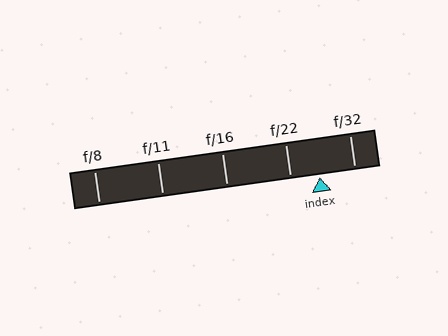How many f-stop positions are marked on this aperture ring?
There are 5 f-stop positions marked.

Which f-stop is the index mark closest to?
The index mark is closest to f/22.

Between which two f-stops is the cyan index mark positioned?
The index mark is between f/22 and f/32.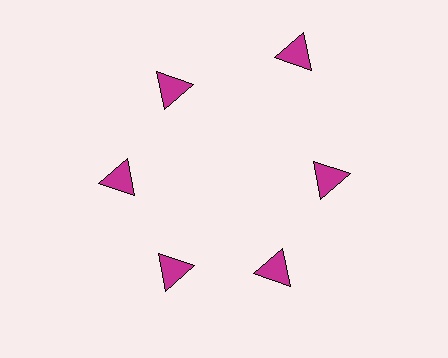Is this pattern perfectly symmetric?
No. The 6 magenta triangles are arranged in a ring, but one element near the 1 o'clock position is pushed outward from the center, breaking the 6-fold rotational symmetry.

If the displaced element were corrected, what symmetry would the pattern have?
It would have 6-fold rotational symmetry — the pattern would map onto itself every 60 degrees.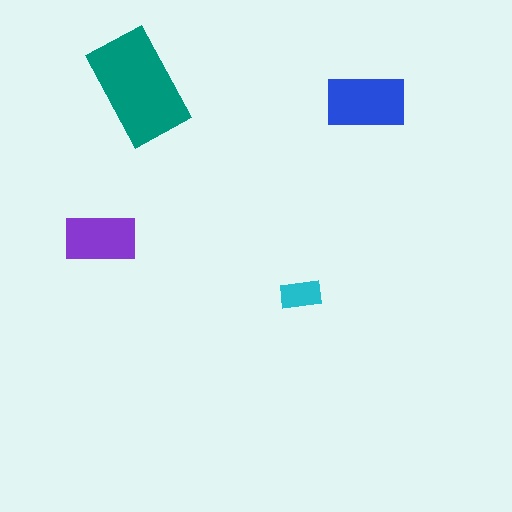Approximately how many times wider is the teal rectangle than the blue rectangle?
About 1.5 times wider.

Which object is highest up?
The teal rectangle is topmost.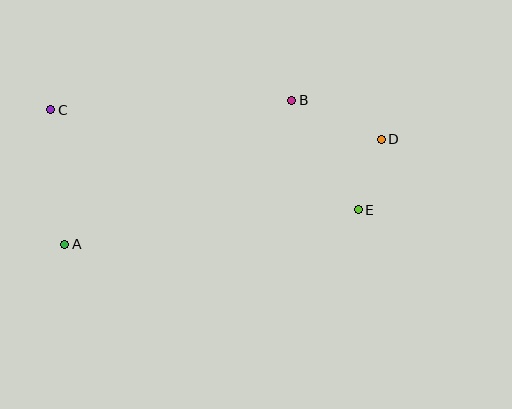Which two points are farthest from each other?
Points A and D are farthest from each other.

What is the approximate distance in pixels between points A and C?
The distance between A and C is approximately 135 pixels.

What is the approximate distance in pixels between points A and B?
The distance between A and B is approximately 269 pixels.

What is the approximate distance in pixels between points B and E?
The distance between B and E is approximately 128 pixels.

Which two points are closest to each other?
Points D and E are closest to each other.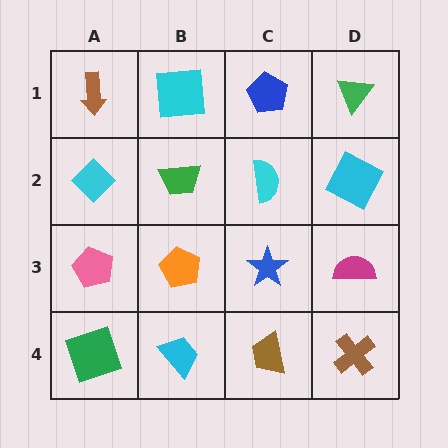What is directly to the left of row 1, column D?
A blue pentagon.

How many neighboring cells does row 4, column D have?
2.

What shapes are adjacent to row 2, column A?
A brown arrow (row 1, column A), a pink pentagon (row 3, column A), a green trapezoid (row 2, column B).